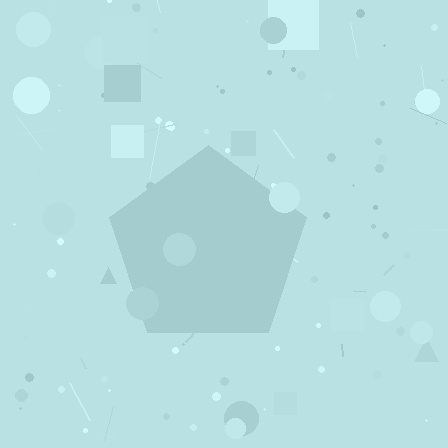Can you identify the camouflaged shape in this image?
The camouflaged shape is a pentagon.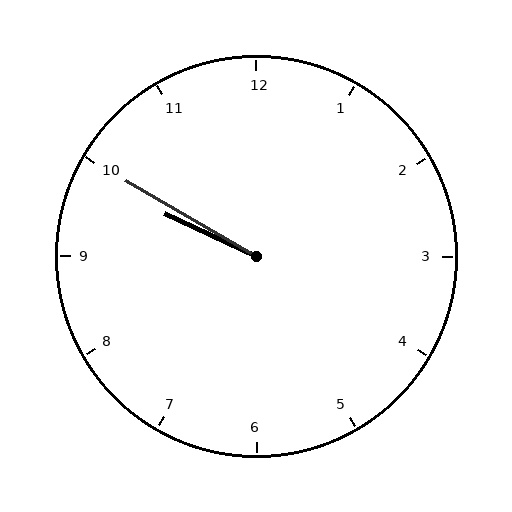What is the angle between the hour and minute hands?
Approximately 5 degrees.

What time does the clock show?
9:50.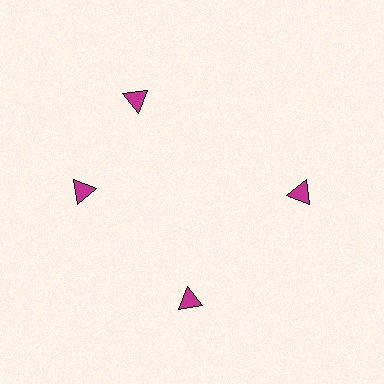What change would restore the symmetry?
The symmetry would be restored by rotating it back into even spacing with its neighbors so that all 4 triangles sit at equal angles and equal distance from the center.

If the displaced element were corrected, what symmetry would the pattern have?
It would have 4-fold rotational symmetry — the pattern would map onto itself every 90 degrees.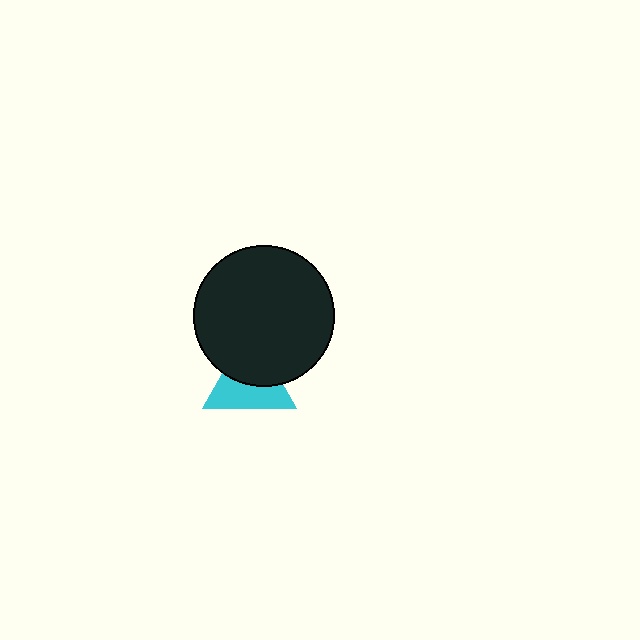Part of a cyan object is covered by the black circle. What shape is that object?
It is a triangle.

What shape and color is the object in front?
The object in front is a black circle.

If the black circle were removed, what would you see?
You would see the complete cyan triangle.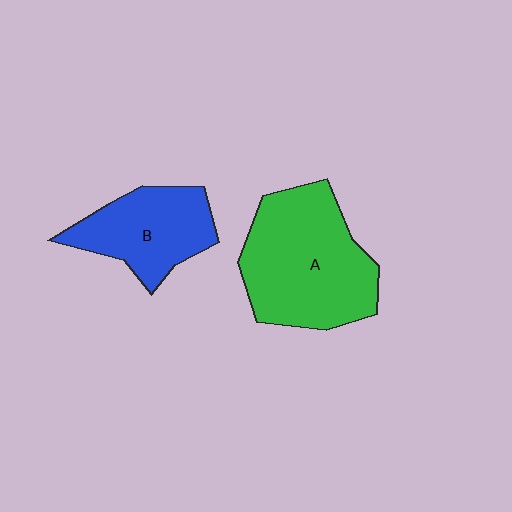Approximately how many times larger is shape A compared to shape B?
Approximately 1.6 times.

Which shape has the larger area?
Shape A (green).